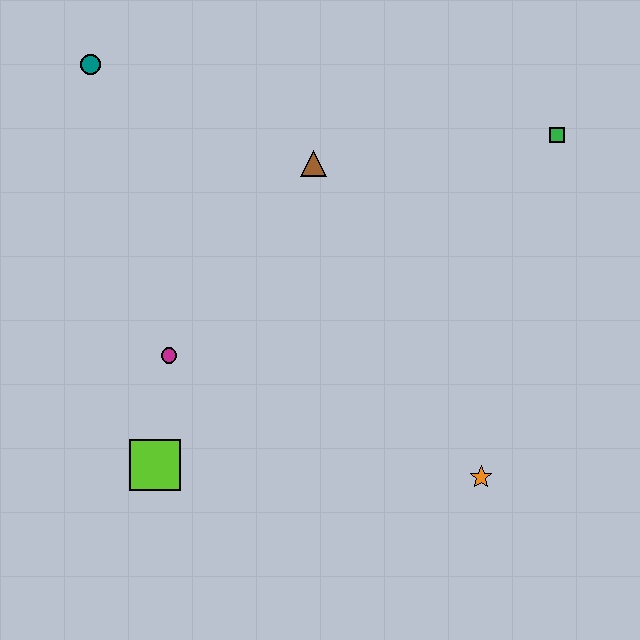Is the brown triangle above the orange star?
Yes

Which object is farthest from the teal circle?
The orange star is farthest from the teal circle.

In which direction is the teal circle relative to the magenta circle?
The teal circle is above the magenta circle.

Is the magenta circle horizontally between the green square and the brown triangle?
No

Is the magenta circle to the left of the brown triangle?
Yes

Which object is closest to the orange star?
The lime square is closest to the orange star.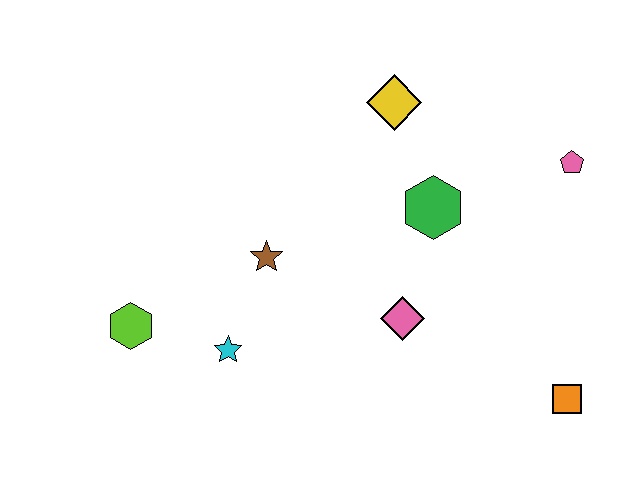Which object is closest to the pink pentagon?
The green hexagon is closest to the pink pentagon.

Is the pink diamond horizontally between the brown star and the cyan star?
No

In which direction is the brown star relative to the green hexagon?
The brown star is to the left of the green hexagon.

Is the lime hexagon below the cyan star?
No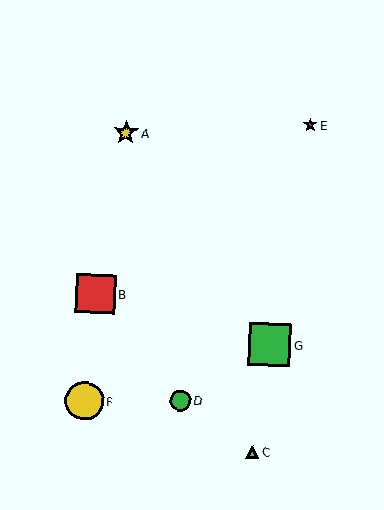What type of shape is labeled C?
Shape C is a lime triangle.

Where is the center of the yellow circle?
The center of the yellow circle is at (84, 401).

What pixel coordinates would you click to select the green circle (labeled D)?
Click at (181, 400) to select the green circle D.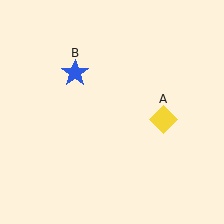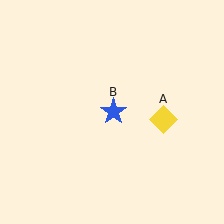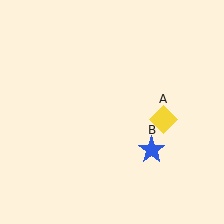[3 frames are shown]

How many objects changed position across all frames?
1 object changed position: blue star (object B).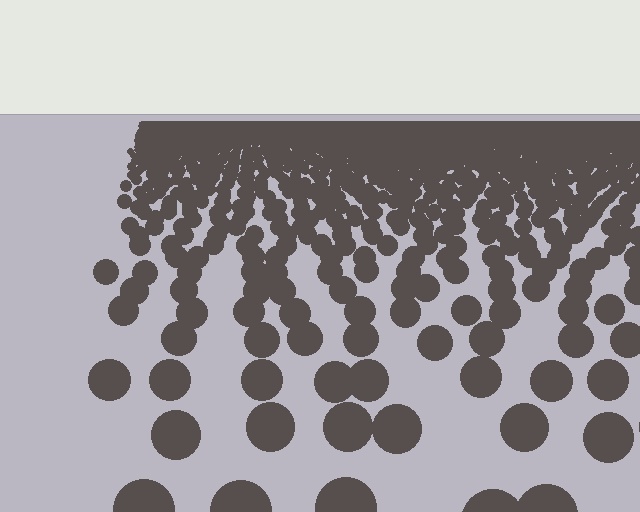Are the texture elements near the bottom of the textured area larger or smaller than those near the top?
Larger. Near the bottom, elements are closer to the viewer and appear at a bigger on-screen size.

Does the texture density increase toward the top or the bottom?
Density increases toward the top.